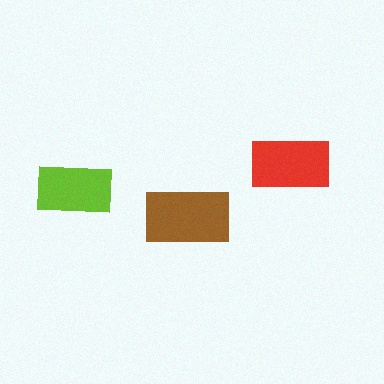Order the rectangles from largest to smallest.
the brown one, the red one, the lime one.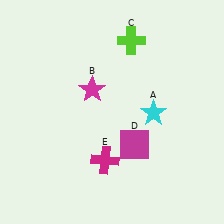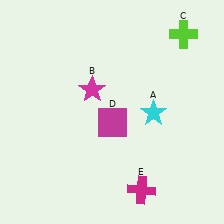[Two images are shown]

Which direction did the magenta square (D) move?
The magenta square (D) moved left.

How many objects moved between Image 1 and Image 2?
3 objects moved between the two images.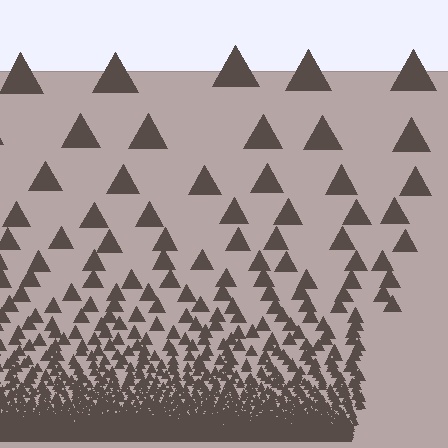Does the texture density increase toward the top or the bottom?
Density increases toward the bottom.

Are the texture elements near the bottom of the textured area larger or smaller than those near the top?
Smaller. The gradient is inverted — elements near the bottom are smaller and denser.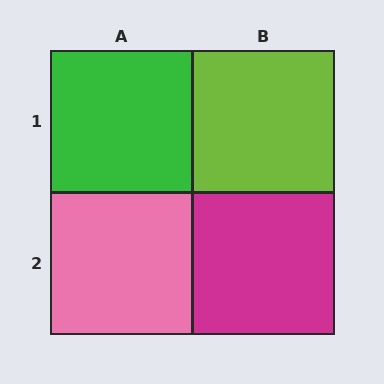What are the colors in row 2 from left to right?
Pink, magenta.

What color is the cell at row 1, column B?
Lime.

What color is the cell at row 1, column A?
Green.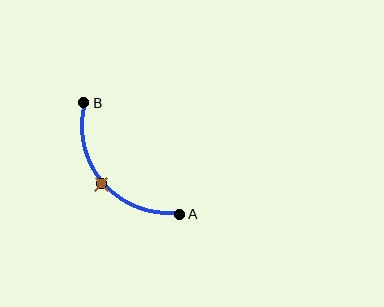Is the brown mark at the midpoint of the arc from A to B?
Yes. The brown mark lies on the arc at equal arc-length from both A and B — it is the arc midpoint.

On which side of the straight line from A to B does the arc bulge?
The arc bulges below and to the left of the straight line connecting A and B.